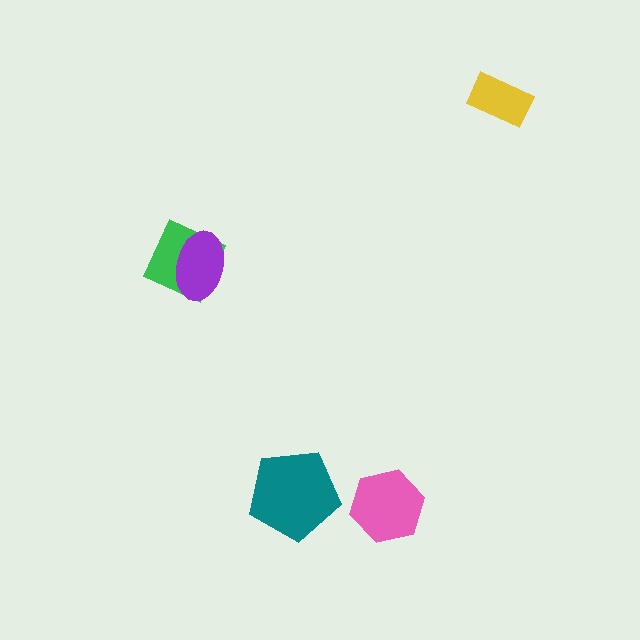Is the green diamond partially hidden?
Yes, it is partially covered by another shape.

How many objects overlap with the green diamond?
1 object overlaps with the green diamond.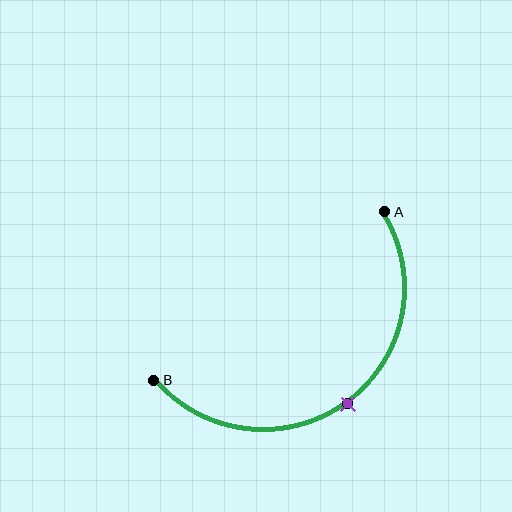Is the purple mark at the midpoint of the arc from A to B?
Yes. The purple mark lies on the arc at equal arc-length from both A and B — it is the arc midpoint.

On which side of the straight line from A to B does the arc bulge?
The arc bulges below and to the right of the straight line connecting A and B.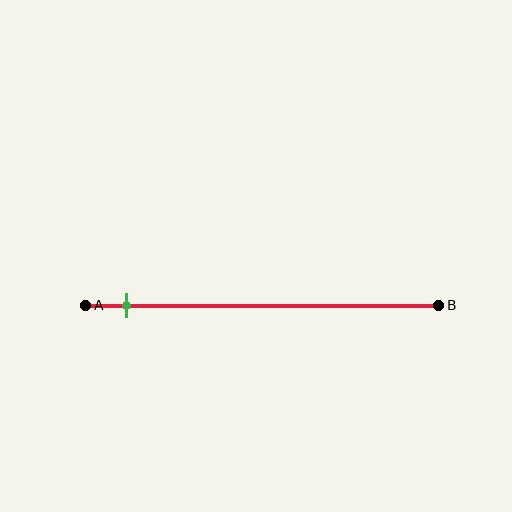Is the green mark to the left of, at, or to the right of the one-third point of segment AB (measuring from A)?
The green mark is to the left of the one-third point of segment AB.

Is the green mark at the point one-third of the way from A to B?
No, the mark is at about 10% from A, not at the 33% one-third point.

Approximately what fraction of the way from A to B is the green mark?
The green mark is approximately 10% of the way from A to B.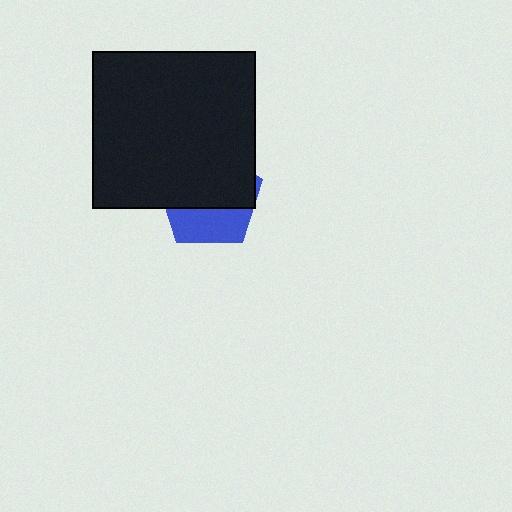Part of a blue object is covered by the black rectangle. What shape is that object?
It is a pentagon.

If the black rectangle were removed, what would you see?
You would see the complete blue pentagon.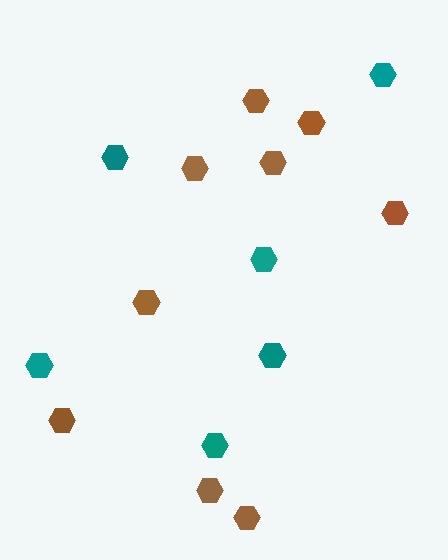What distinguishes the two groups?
There are 2 groups: one group of teal hexagons (6) and one group of brown hexagons (9).